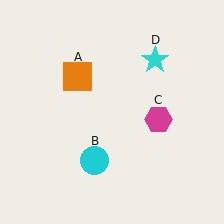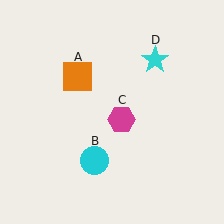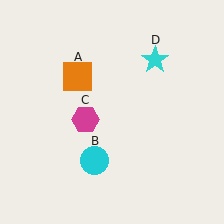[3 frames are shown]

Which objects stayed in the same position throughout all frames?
Orange square (object A) and cyan circle (object B) and cyan star (object D) remained stationary.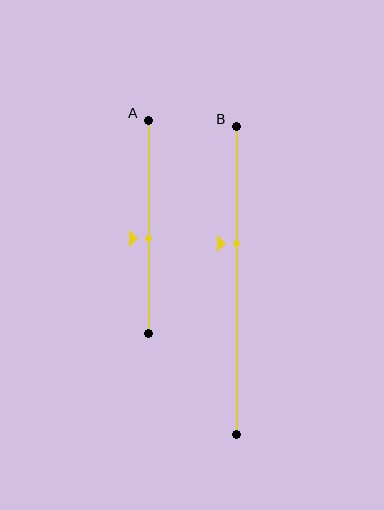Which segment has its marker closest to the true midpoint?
Segment A has its marker closest to the true midpoint.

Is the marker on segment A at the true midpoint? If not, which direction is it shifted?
No, the marker on segment A is shifted downward by about 6% of the segment length.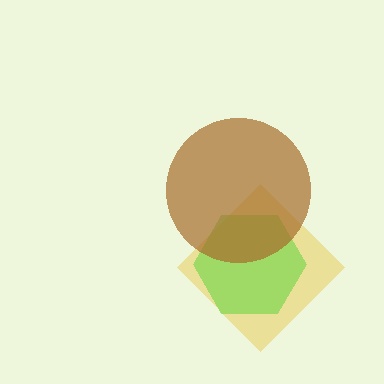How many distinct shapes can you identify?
There are 3 distinct shapes: a yellow diamond, a lime hexagon, a brown circle.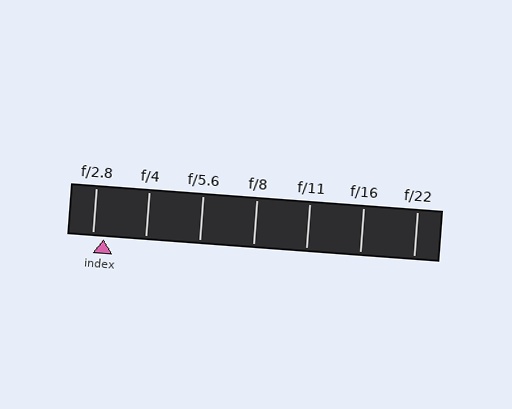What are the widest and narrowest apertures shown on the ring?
The widest aperture shown is f/2.8 and the narrowest is f/22.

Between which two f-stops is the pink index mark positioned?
The index mark is between f/2.8 and f/4.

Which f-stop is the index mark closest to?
The index mark is closest to f/2.8.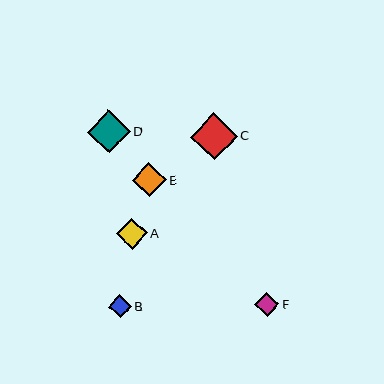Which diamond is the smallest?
Diamond B is the smallest with a size of approximately 23 pixels.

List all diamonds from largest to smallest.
From largest to smallest: C, D, E, A, F, B.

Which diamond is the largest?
Diamond C is the largest with a size of approximately 47 pixels.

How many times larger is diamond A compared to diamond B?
Diamond A is approximately 1.3 times the size of diamond B.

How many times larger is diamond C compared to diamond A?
Diamond C is approximately 1.5 times the size of diamond A.